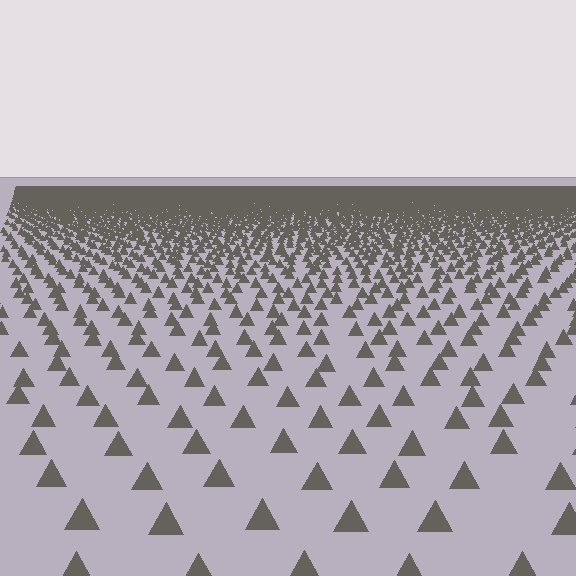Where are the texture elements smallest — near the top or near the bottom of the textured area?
Near the top.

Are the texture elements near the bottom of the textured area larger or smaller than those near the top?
Larger. Near the bottom, elements are closer to the viewer and appear at a bigger on-screen size.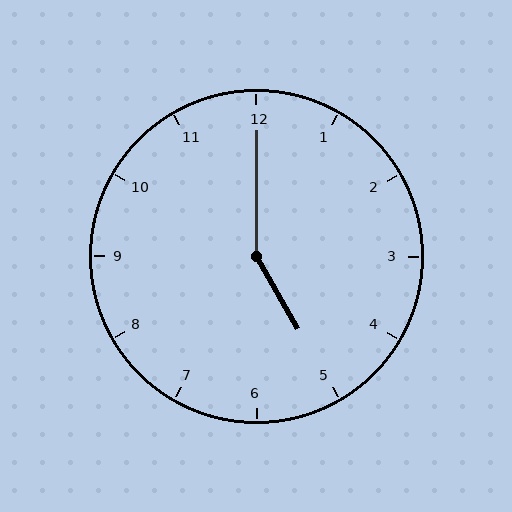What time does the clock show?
5:00.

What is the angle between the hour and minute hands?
Approximately 150 degrees.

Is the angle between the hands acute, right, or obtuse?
It is obtuse.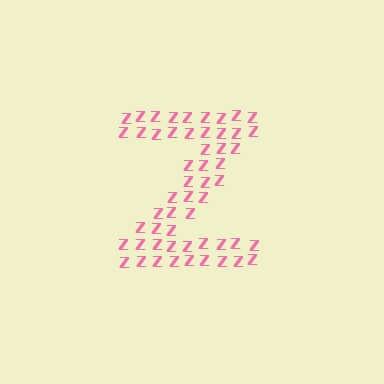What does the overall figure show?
The overall figure shows the letter Z.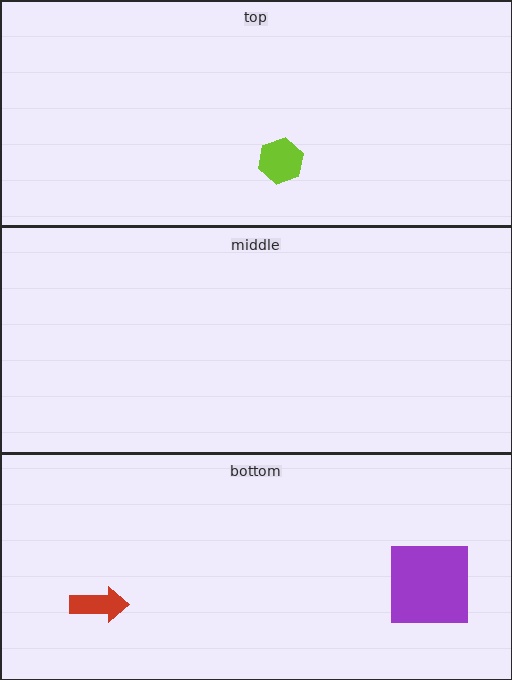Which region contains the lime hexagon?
The top region.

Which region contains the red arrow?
The bottom region.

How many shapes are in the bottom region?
2.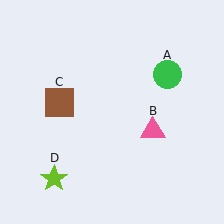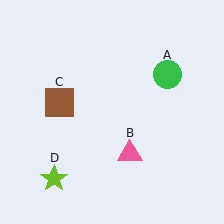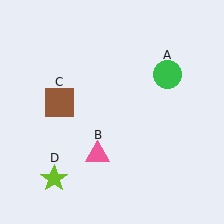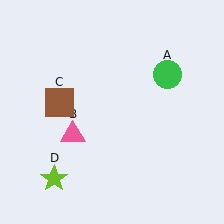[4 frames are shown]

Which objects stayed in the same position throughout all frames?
Green circle (object A) and brown square (object C) and lime star (object D) remained stationary.